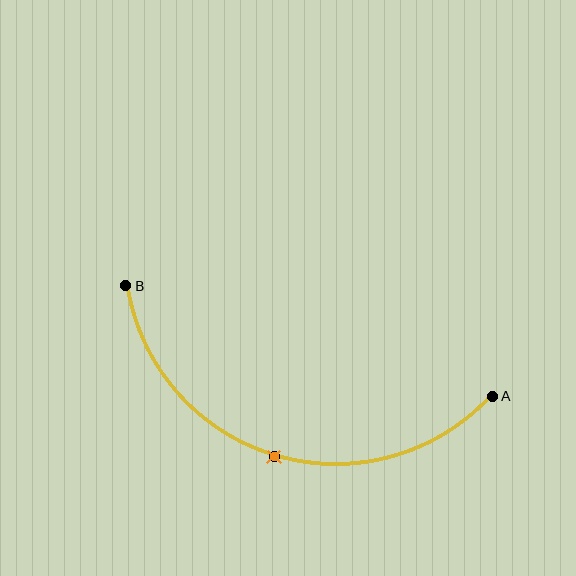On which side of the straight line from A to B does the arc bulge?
The arc bulges below the straight line connecting A and B.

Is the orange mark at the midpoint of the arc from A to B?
Yes. The orange mark lies on the arc at equal arc-length from both A and B — it is the arc midpoint.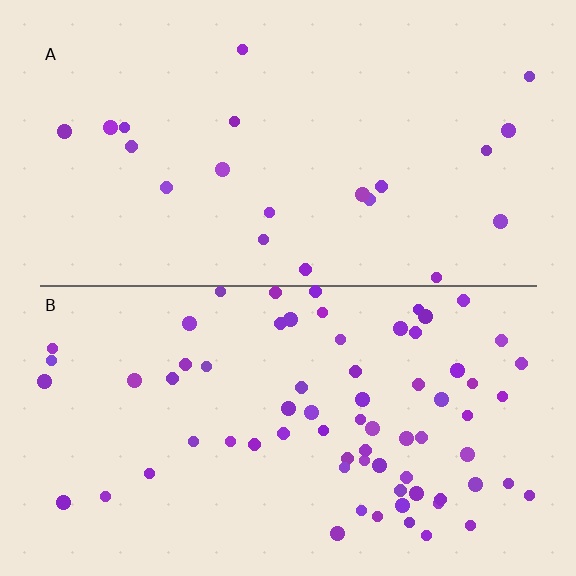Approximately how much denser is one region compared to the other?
Approximately 3.4× — region B over region A.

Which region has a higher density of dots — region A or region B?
B (the bottom).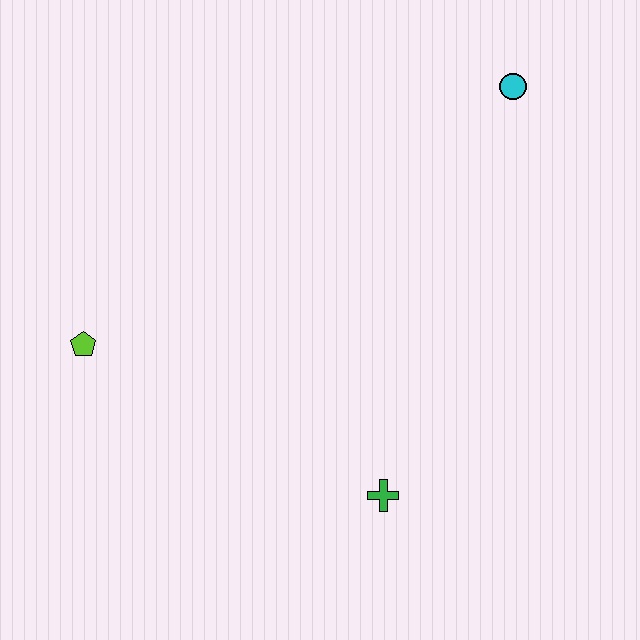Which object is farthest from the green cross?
The cyan circle is farthest from the green cross.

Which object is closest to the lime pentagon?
The green cross is closest to the lime pentagon.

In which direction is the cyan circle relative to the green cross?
The cyan circle is above the green cross.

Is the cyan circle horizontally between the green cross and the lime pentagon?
No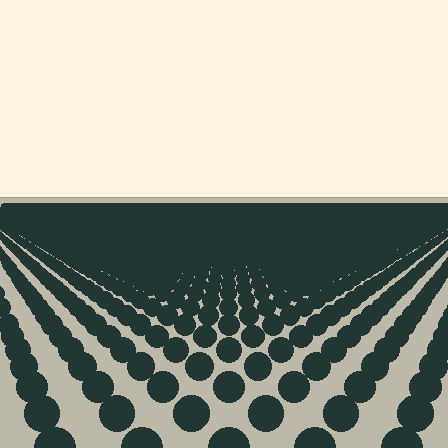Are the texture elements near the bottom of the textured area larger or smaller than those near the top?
Larger. Near the bottom, elements are closer to the viewer and appear at a bigger on-screen size.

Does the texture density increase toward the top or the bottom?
Density increases toward the top.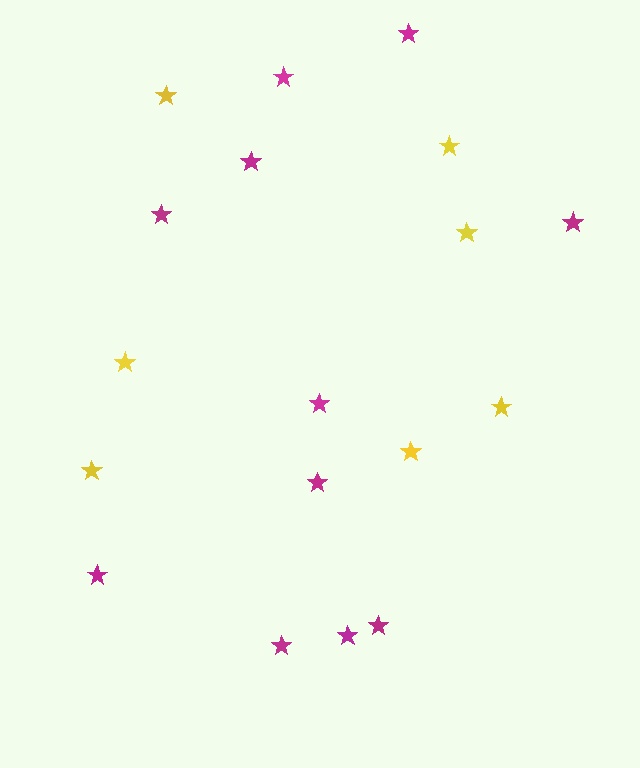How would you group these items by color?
There are 2 groups: one group of magenta stars (11) and one group of yellow stars (7).